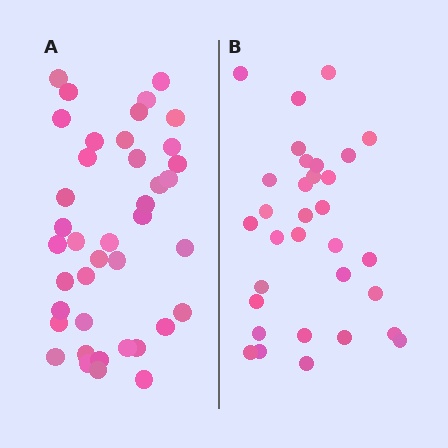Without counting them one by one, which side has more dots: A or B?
Region A (the left region) has more dots.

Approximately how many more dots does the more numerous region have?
Region A has roughly 8 or so more dots than region B.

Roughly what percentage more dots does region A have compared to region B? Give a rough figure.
About 25% more.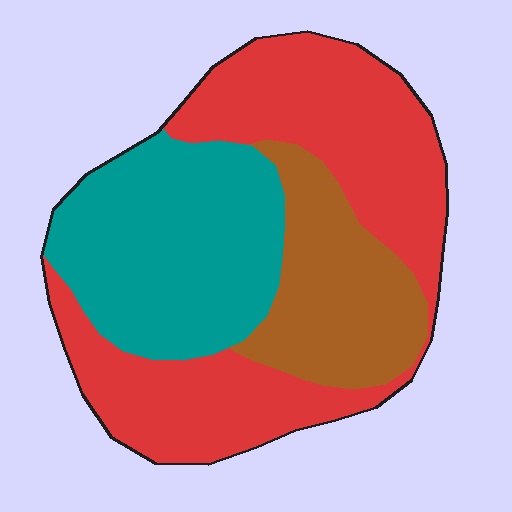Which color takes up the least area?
Brown, at roughly 20%.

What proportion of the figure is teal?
Teal takes up between a sixth and a third of the figure.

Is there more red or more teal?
Red.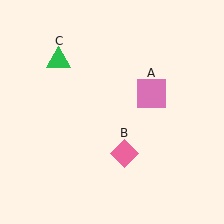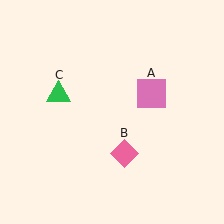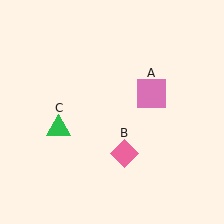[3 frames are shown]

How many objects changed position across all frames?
1 object changed position: green triangle (object C).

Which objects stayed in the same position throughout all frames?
Pink square (object A) and pink diamond (object B) remained stationary.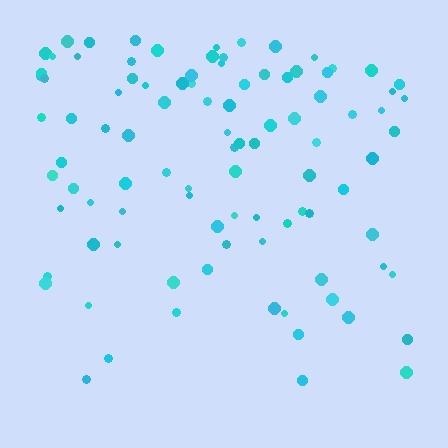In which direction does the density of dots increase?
From bottom to top, with the top side densest.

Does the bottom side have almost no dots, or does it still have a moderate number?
Still a moderate number, just noticeably fewer than the top.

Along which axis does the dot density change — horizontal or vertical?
Vertical.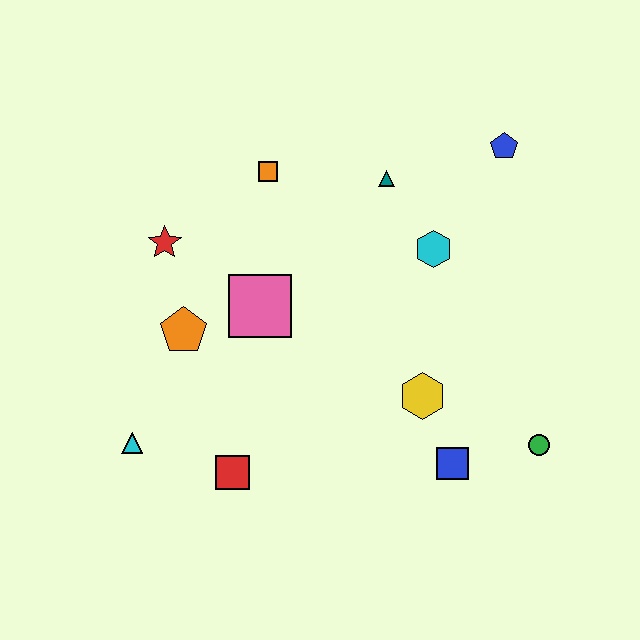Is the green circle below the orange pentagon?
Yes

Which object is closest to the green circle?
The blue square is closest to the green circle.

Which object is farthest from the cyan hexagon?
The cyan triangle is farthest from the cyan hexagon.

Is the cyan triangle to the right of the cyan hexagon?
No